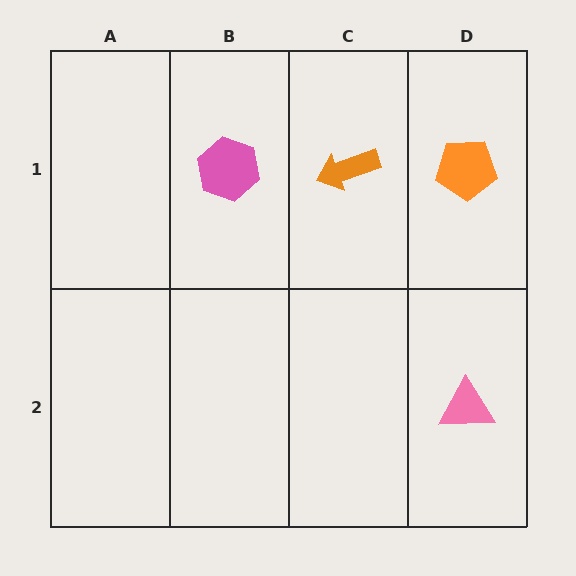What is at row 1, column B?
A pink hexagon.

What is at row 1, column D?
An orange pentagon.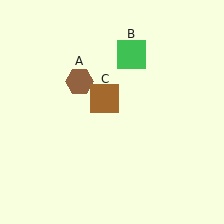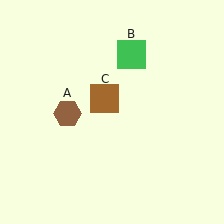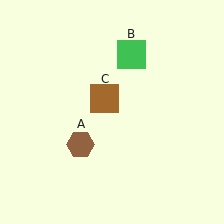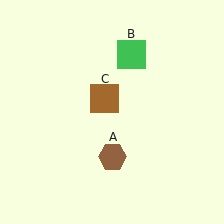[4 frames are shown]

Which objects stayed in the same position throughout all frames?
Green square (object B) and brown square (object C) remained stationary.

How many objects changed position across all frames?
1 object changed position: brown hexagon (object A).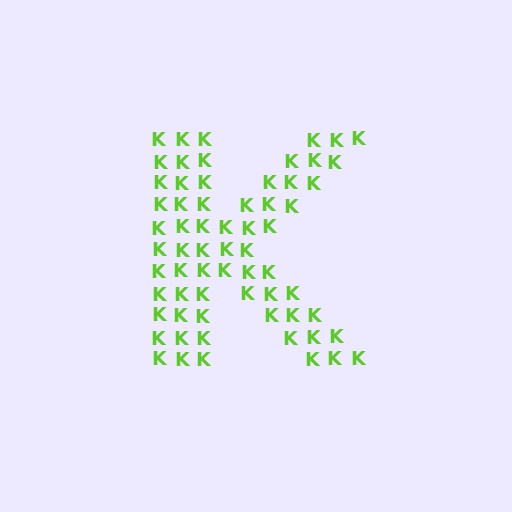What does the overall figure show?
The overall figure shows the letter K.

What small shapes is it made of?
It is made of small letter K's.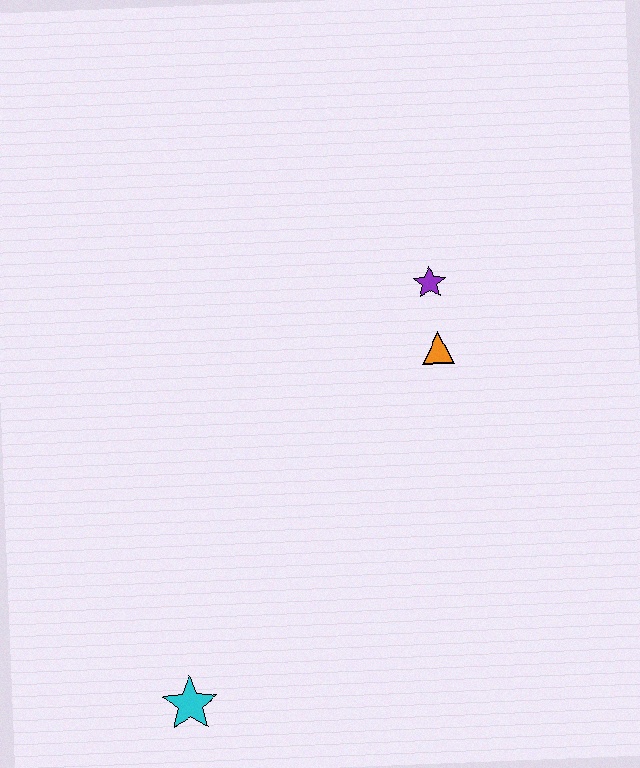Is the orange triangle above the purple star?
No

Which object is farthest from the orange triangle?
The cyan star is farthest from the orange triangle.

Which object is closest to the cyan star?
The orange triangle is closest to the cyan star.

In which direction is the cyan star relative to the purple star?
The cyan star is below the purple star.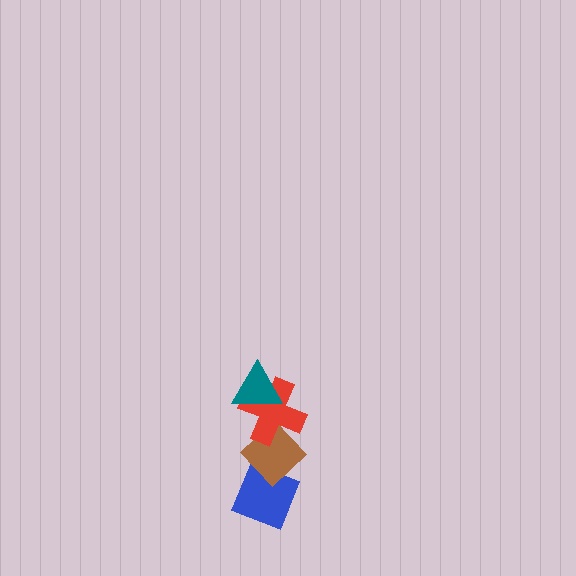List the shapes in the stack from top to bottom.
From top to bottom: the teal triangle, the red cross, the brown diamond, the blue diamond.